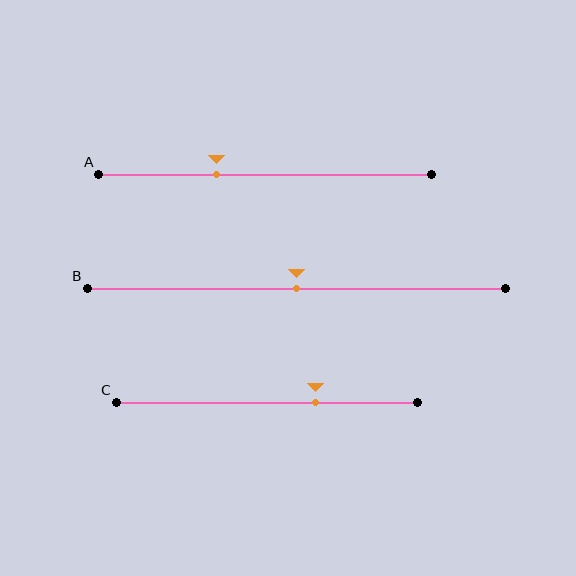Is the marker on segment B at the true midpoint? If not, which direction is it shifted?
Yes, the marker on segment B is at the true midpoint.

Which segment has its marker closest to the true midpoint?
Segment B has its marker closest to the true midpoint.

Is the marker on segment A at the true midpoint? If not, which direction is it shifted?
No, the marker on segment A is shifted to the left by about 15% of the segment length.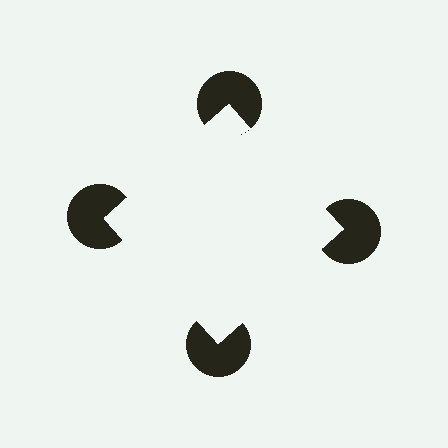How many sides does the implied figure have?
4 sides.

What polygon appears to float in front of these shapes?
An illusory square — its edges are inferred from the aligned wedge cuts in the pac-man discs, not physically drawn.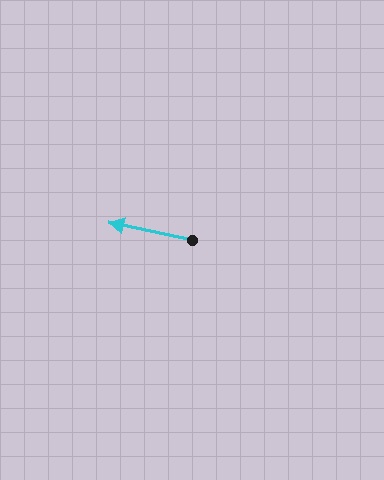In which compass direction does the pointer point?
West.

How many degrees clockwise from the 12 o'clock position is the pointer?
Approximately 282 degrees.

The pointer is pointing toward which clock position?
Roughly 9 o'clock.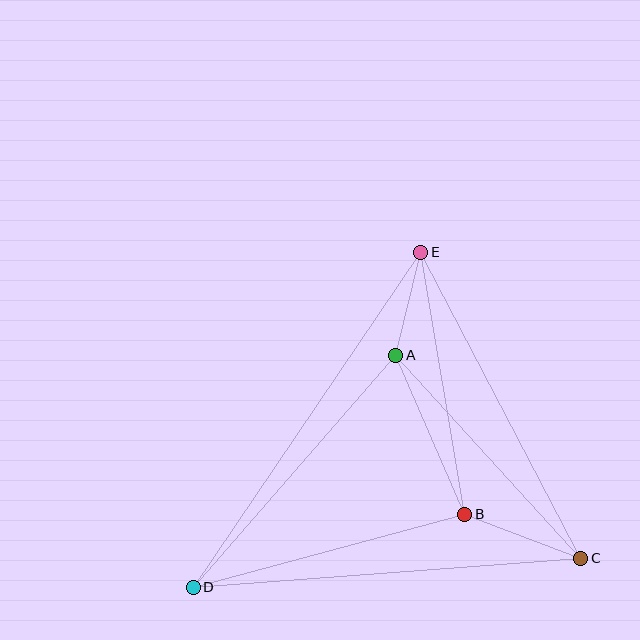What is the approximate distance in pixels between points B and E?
The distance between B and E is approximately 266 pixels.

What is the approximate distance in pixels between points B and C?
The distance between B and C is approximately 124 pixels.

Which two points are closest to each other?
Points A and E are closest to each other.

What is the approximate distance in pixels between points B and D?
The distance between B and D is approximately 281 pixels.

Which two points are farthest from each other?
Points D and E are farthest from each other.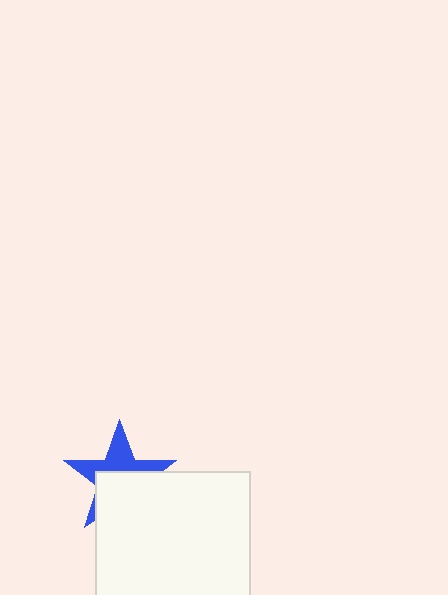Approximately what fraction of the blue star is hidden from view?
Roughly 52% of the blue star is hidden behind the white square.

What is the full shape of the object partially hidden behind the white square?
The partially hidden object is a blue star.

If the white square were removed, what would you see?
You would see the complete blue star.